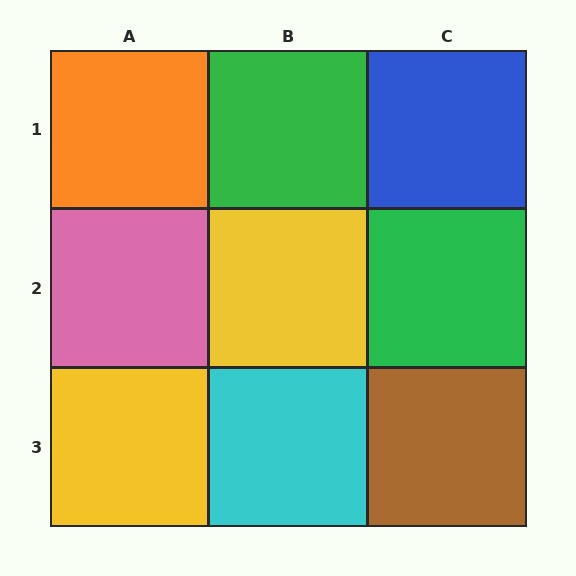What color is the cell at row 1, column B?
Green.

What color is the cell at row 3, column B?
Cyan.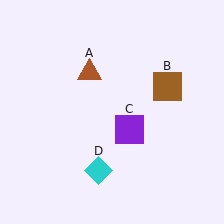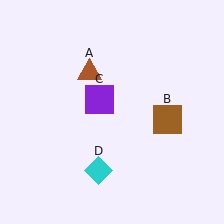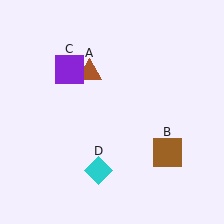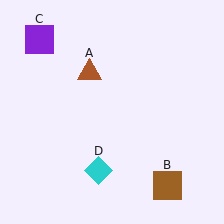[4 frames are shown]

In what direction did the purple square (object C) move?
The purple square (object C) moved up and to the left.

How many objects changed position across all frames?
2 objects changed position: brown square (object B), purple square (object C).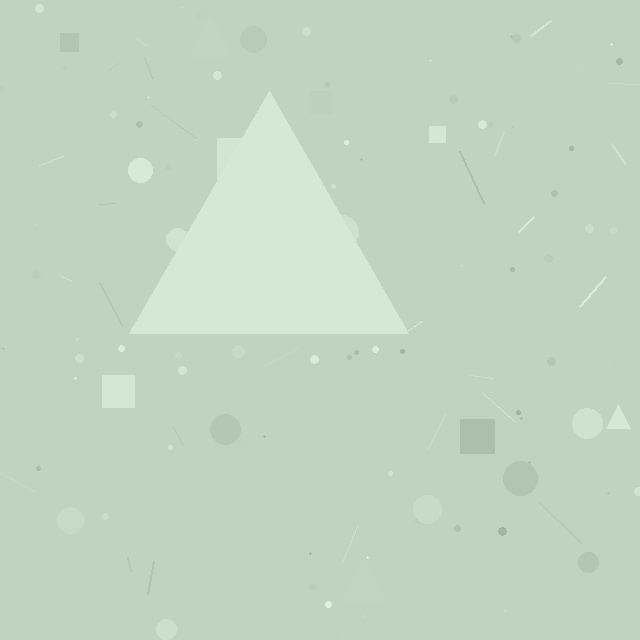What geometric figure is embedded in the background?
A triangle is embedded in the background.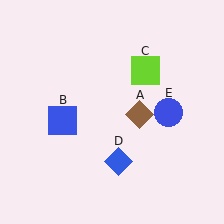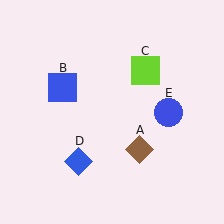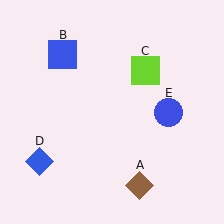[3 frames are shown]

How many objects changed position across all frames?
3 objects changed position: brown diamond (object A), blue square (object B), blue diamond (object D).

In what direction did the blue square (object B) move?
The blue square (object B) moved up.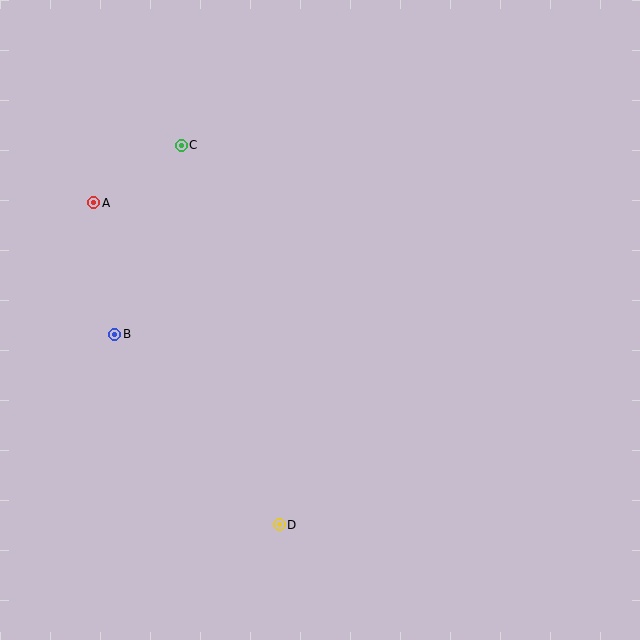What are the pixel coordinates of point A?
Point A is at (94, 203).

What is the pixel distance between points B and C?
The distance between B and C is 200 pixels.